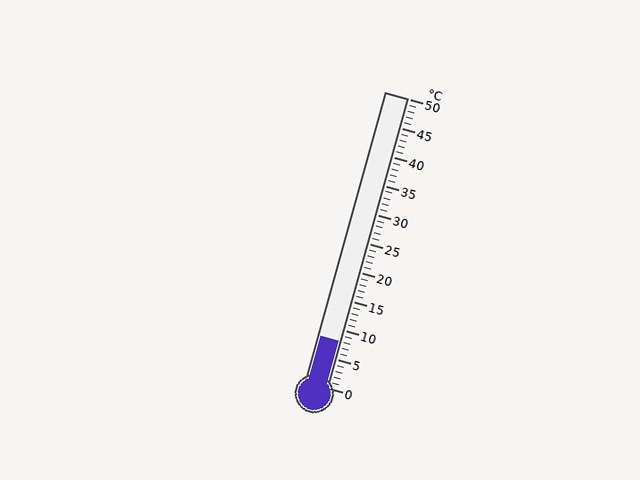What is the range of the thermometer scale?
The thermometer scale ranges from 0°C to 50°C.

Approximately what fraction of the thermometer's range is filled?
The thermometer is filled to approximately 15% of its range.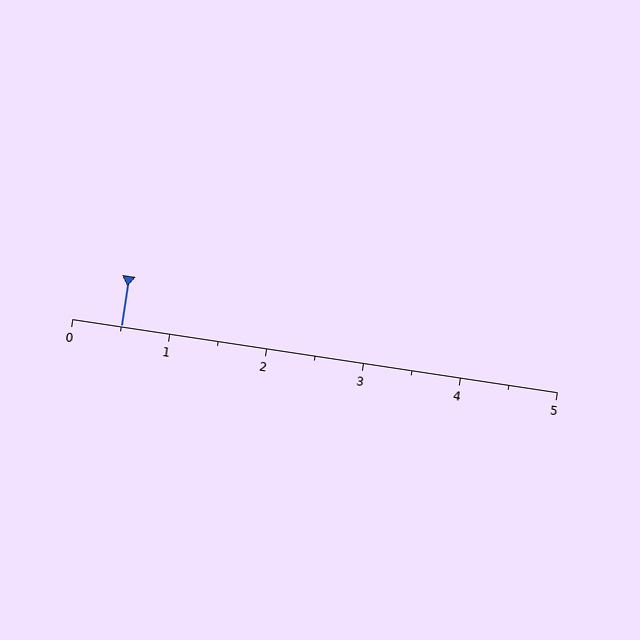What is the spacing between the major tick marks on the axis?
The major ticks are spaced 1 apart.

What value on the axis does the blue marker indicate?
The marker indicates approximately 0.5.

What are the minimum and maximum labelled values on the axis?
The axis runs from 0 to 5.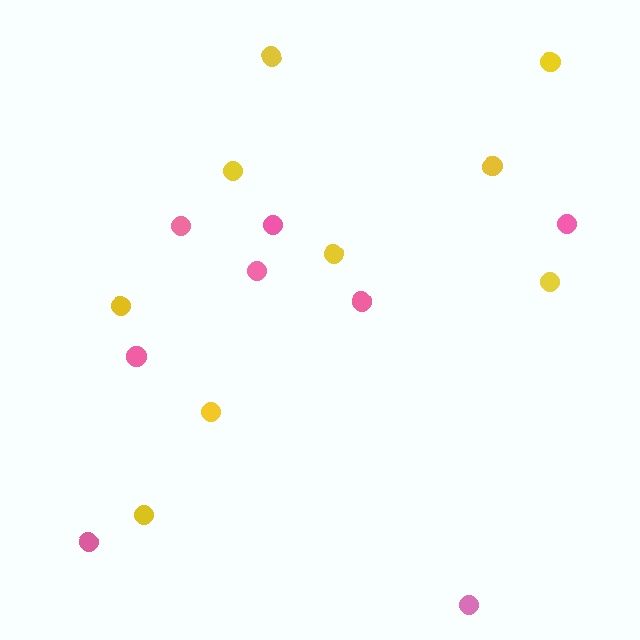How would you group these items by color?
There are 2 groups: one group of pink circles (8) and one group of yellow circles (9).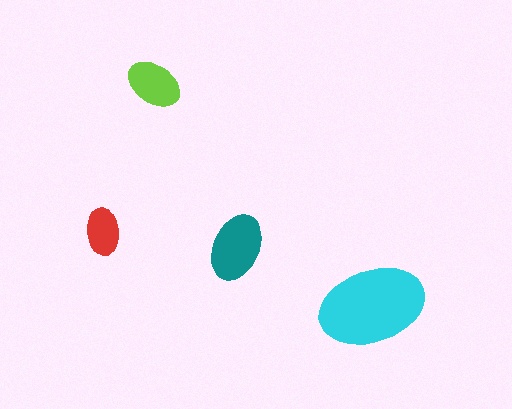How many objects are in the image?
There are 4 objects in the image.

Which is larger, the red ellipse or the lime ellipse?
The lime one.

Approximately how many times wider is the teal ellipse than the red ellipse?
About 1.5 times wider.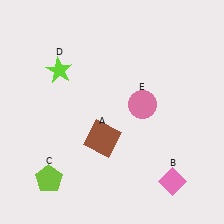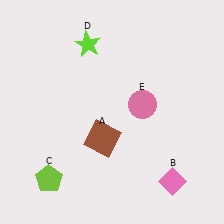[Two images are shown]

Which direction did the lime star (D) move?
The lime star (D) moved right.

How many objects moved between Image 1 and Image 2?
1 object moved between the two images.